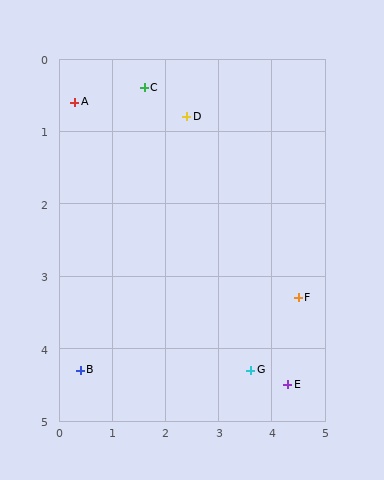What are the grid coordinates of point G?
Point G is at approximately (3.6, 4.3).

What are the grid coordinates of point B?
Point B is at approximately (0.4, 4.3).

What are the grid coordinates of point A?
Point A is at approximately (0.3, 0.6).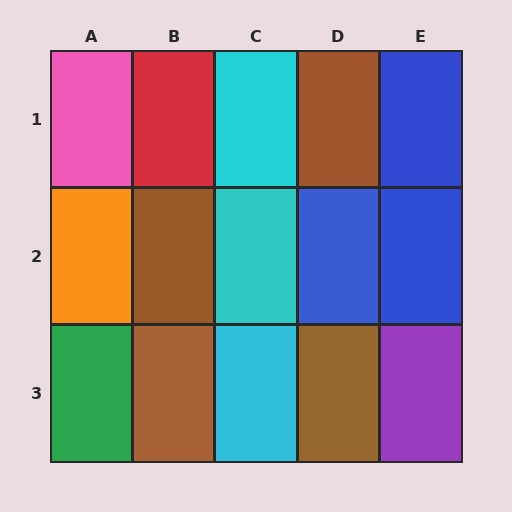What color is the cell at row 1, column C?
Cyan.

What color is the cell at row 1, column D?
Brown.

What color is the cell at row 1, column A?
Pink.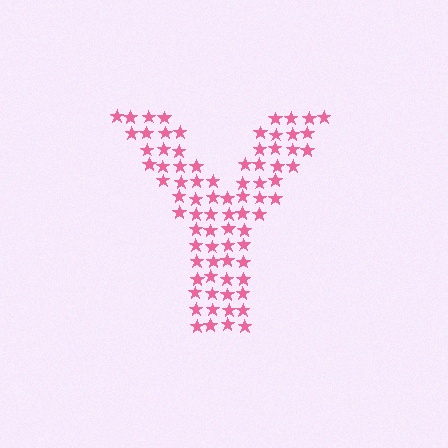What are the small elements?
The small elements are stars.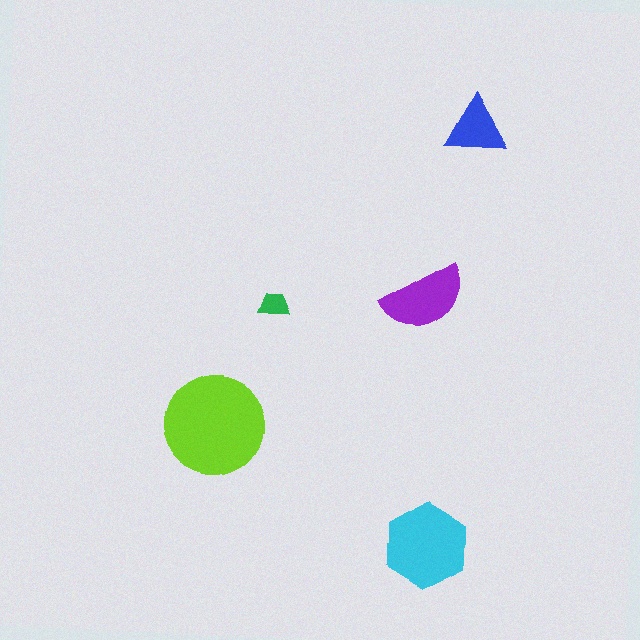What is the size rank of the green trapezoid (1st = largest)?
5th.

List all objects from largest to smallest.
The lime circle, the cyan hexagon, the purple semicircle, the blue triangle, the green trapezoid.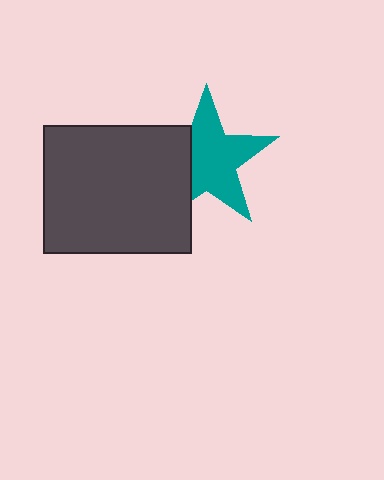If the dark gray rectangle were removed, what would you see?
You would see the complete teal star.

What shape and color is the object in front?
The object in front is a dark gray rectangle.